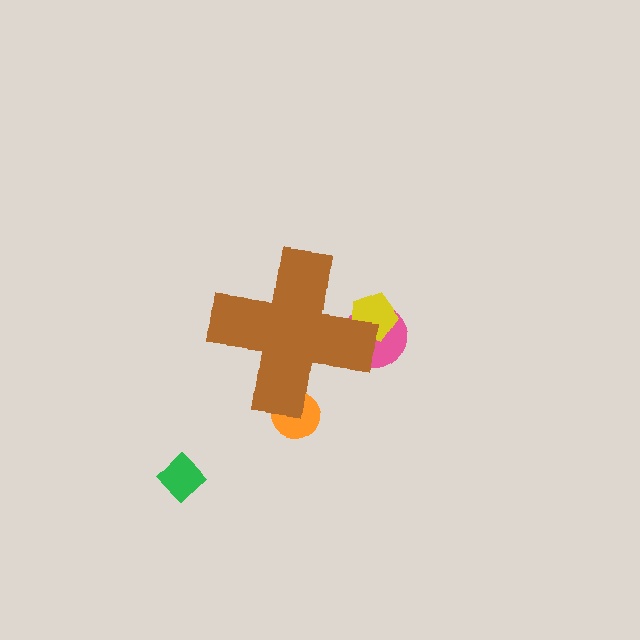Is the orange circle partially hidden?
Yes, the orange circle is partially hidden behind the brown cross.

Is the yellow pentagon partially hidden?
Yes, the yellow pentagon is partially hidden behind the brown cross.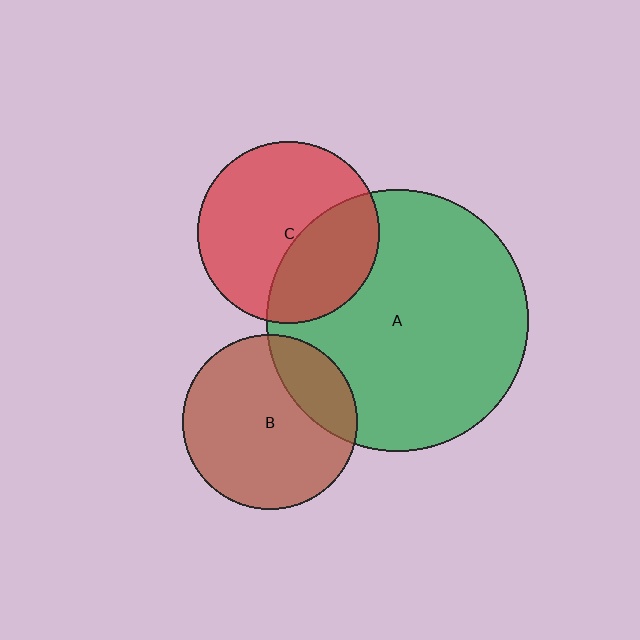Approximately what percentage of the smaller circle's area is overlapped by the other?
Approximately 35%.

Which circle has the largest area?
Circle A (green).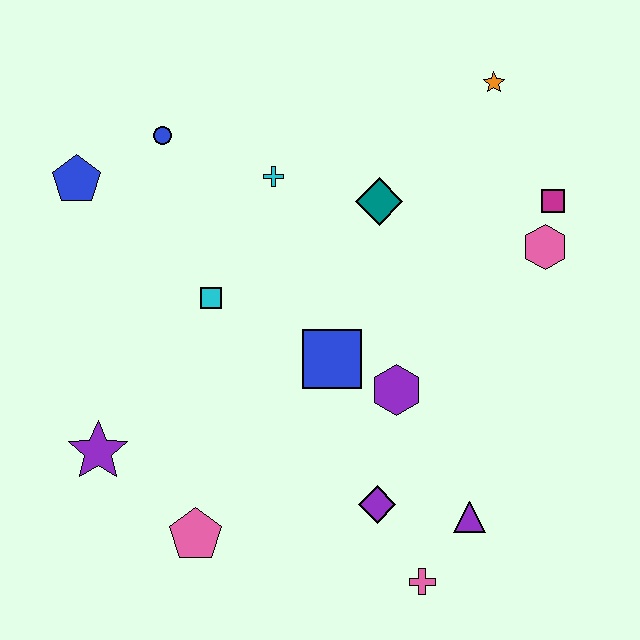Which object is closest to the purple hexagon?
The blue square is closest to the purple hexagon.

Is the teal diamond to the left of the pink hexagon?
Yes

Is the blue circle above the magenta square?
Yes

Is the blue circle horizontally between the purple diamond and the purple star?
Yes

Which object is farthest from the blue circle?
The pink cross is farthest from the blue circle.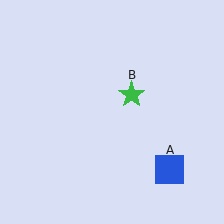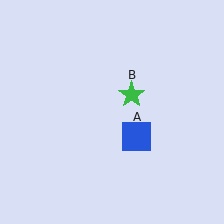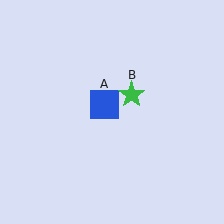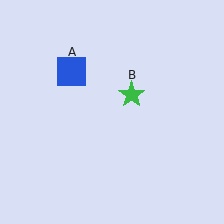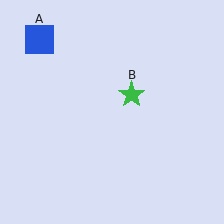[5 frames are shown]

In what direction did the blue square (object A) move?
The blue square (object A) moved up and to the left.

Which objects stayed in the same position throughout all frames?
Green star (object B) remained stationary.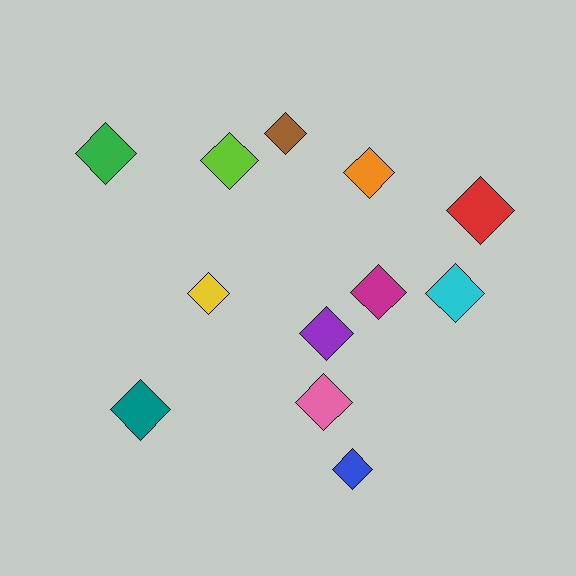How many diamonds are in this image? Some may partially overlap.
There are 12 diamonds.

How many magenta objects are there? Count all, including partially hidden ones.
There is 1 magenta object.